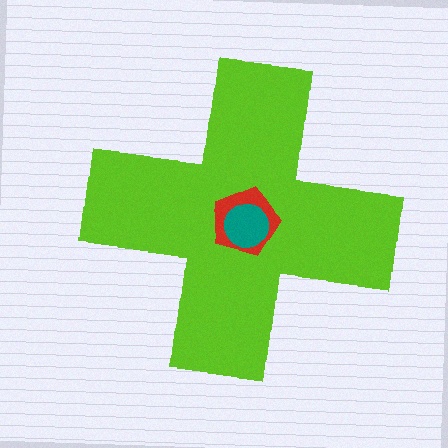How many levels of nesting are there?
3.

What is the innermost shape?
The teal circle.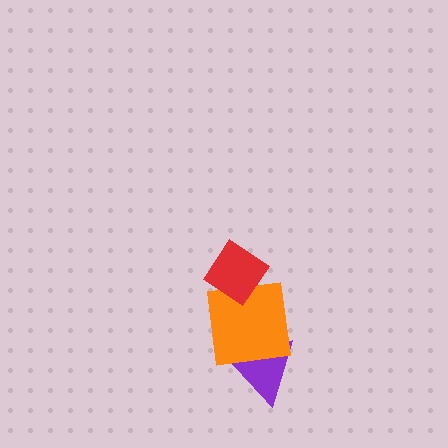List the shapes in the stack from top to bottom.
From top to bottom: the red diamond, the orange square, the purple triangle.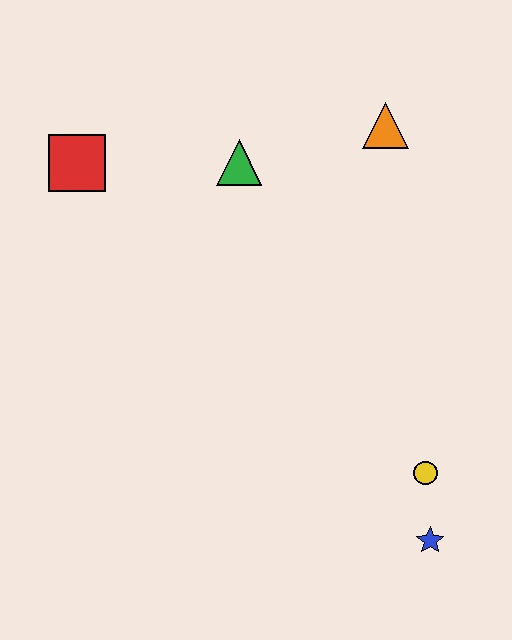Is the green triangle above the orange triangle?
No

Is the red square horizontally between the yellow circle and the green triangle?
No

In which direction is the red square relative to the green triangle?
The red square is to the left of the green triangle.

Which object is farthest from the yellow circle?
The red square is farthest from the yellow circle.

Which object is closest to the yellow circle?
The blue star is closest to the yellow circle.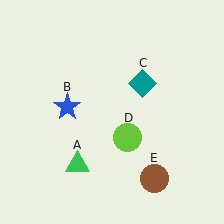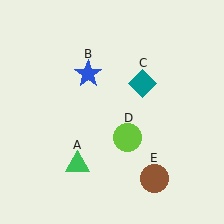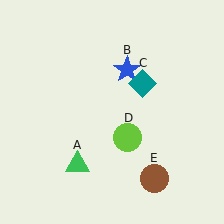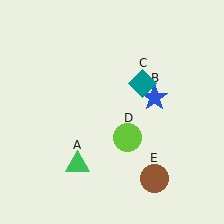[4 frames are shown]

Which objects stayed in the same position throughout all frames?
Green triangle (object A) and teal diamond (object C) and lime circle (object D) and brown circle (object E) remained stationary.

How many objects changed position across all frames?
1 object changed position: blue star (object B).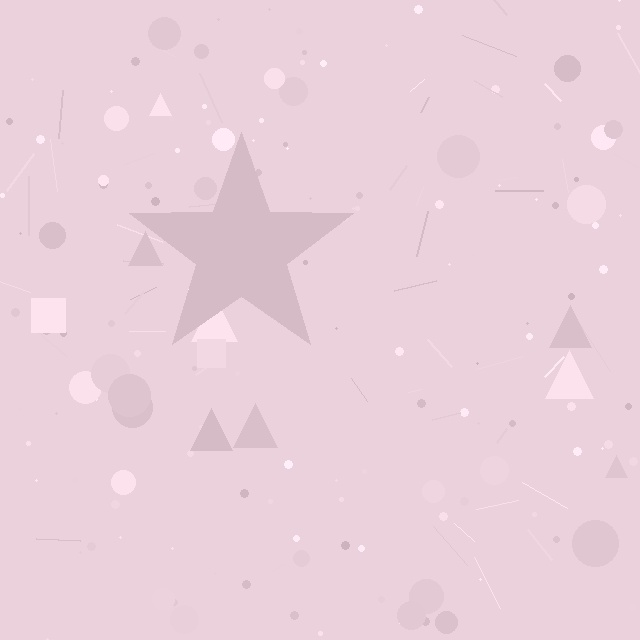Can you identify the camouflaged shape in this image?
The camouflaged shape is a star.